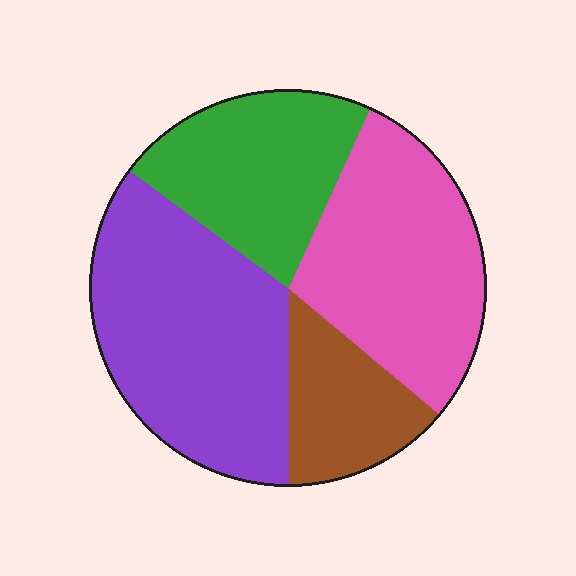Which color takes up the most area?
Purple, at roughly 35%.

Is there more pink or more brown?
Pink.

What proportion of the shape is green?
Green covers roughly 20% of the shape.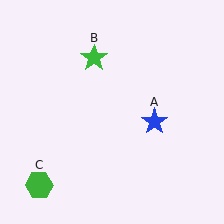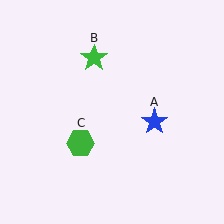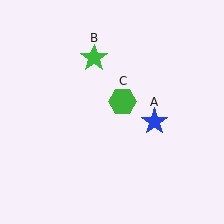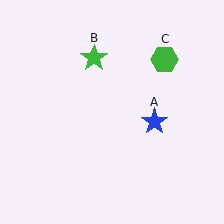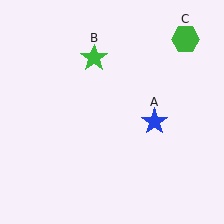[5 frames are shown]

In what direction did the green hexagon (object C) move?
The green hexagon (object C) moved up and to the right.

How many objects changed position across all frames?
1 object changed position: green hexagon (object C).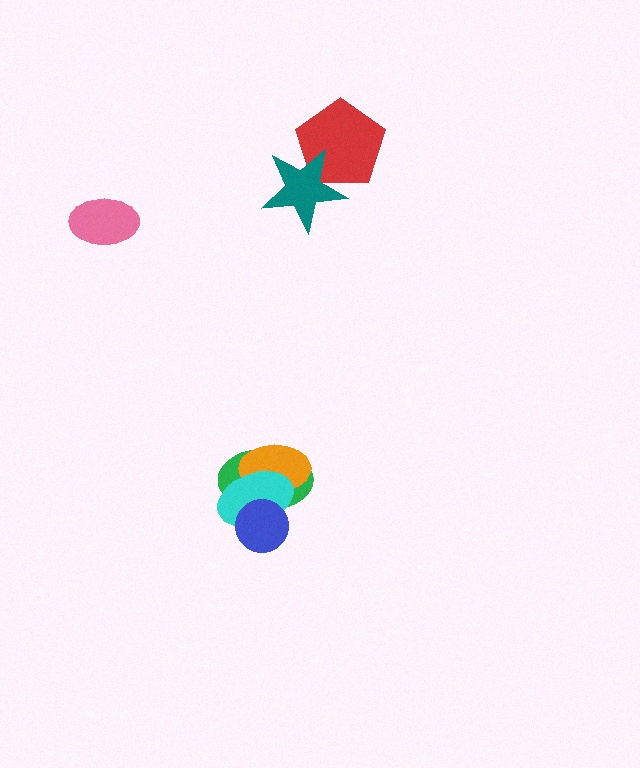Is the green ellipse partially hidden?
Yes, it is partially covered by another shape.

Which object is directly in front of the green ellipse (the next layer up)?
The orange ellipse is directly in front of the green ellipse.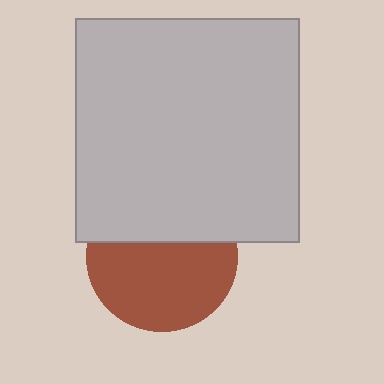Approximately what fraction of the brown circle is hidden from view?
Roughly 39% of the brown circle is hidden behind the light gray square.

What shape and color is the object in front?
The object in front is a light gray square.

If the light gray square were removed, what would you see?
You would see the complete brown circle.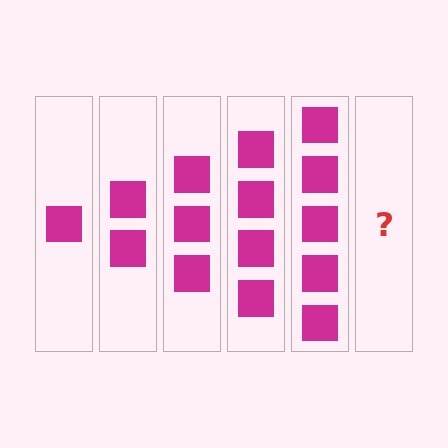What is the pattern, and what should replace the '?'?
The pattern is that each step adds one more square. The '?' should be 6 squares.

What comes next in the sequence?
The next element should be 6 squares.